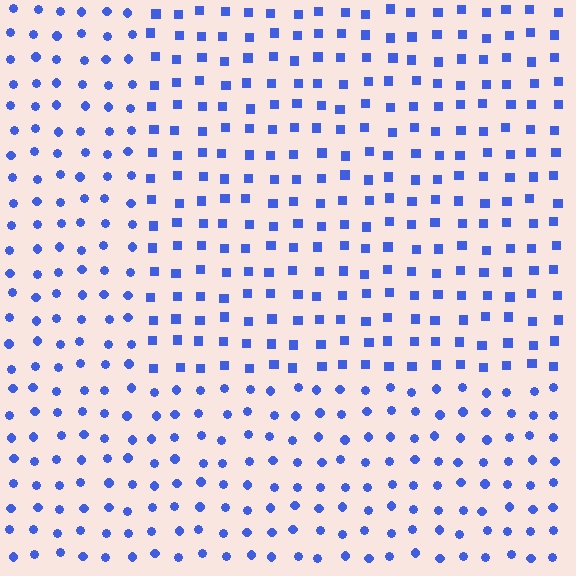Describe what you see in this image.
The image is filled with small blue elements arranged in a uniform grid. A rectangle-shaped region contains squares, while the surrounding area contains circles. The boundary is defined purely by the change in element shape.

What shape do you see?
I see a rectangle.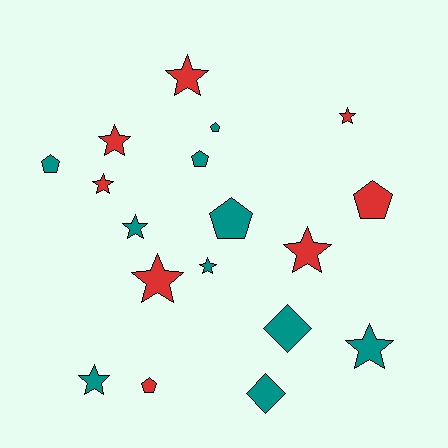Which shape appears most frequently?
Star, with 10 objects.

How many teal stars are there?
There are 4 teal stars.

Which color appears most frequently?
Teal, with 10 objects.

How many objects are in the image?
There are 18 objects.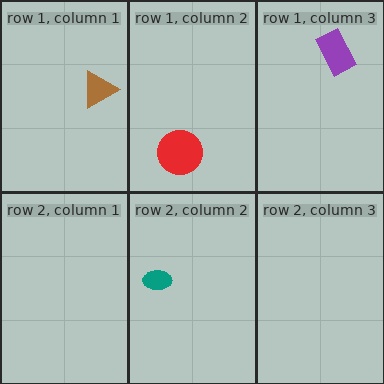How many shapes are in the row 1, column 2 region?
1.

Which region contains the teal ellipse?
The row 2, column 2 region.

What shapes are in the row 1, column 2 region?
The red circle.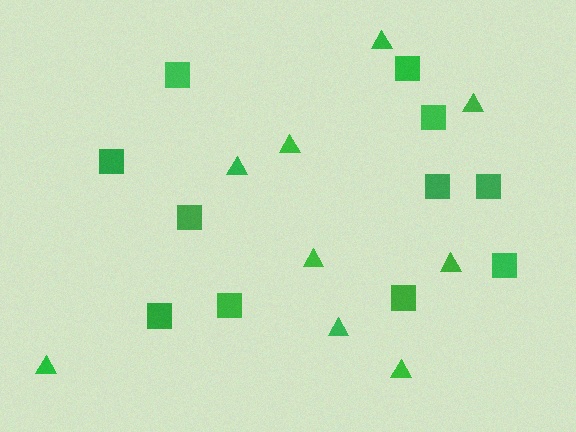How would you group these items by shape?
There are 2 groups: one group of triangles (9) and one group of squares (11).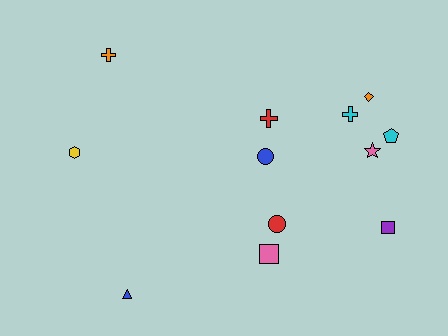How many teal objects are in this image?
There are no teal objects.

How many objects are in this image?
There are 12 objects.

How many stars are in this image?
There is 1 star.